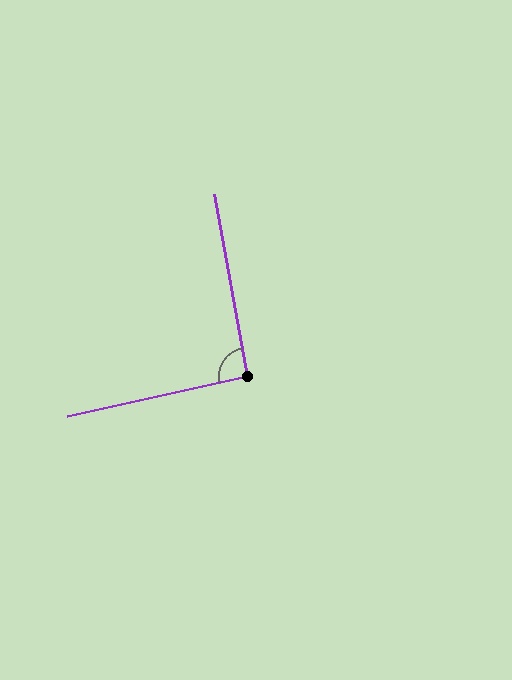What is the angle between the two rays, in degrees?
Approximately 92 degrees.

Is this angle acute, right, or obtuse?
It is approximately a right angle.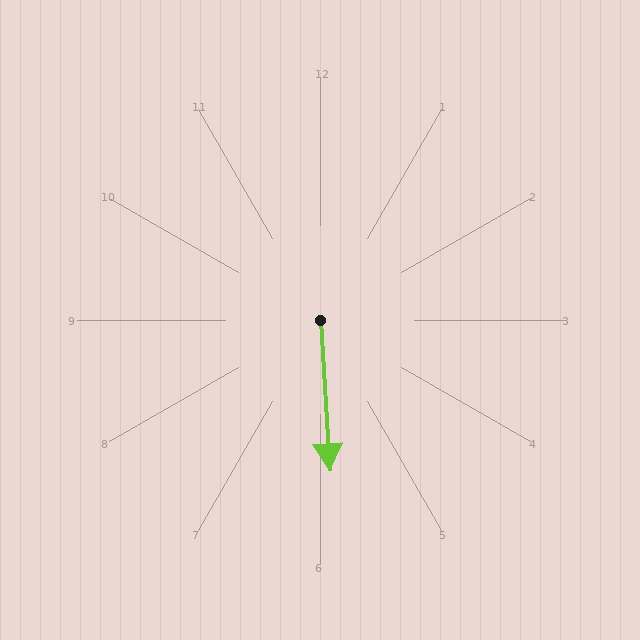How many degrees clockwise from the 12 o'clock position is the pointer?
Approximately 176 degrees.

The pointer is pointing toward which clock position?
Roughly 6 o'clock.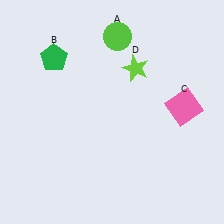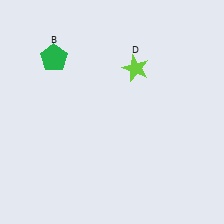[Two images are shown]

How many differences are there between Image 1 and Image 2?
There are 2 differences between the two images.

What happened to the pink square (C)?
The pink square (C) was removed in Image 2. It was in the top-right area of Image 1.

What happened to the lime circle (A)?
The lime circle (A) was removed in Image 2. It was in the top-right area of Image 1.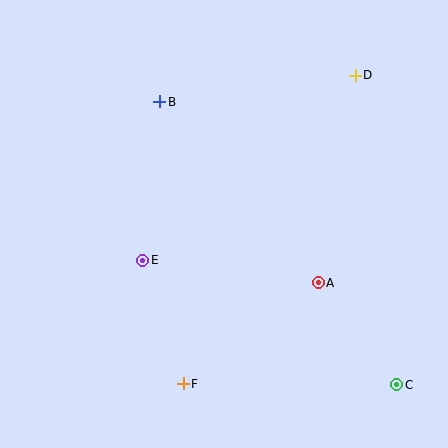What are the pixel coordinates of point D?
Point D is at (355, 75).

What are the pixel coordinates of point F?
Point F is at (183, 384).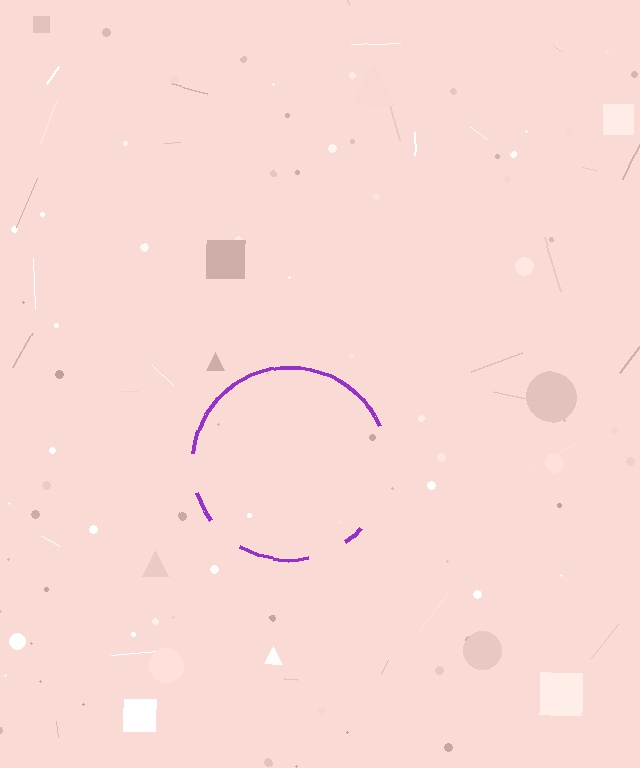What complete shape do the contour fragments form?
The contour fragments form a circle.